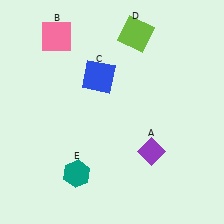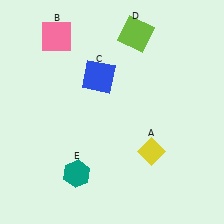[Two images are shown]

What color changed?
The diamond (A) changed from purple in Image 1 to yellow in Image 2.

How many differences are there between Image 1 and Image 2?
There is 1 difference between the two images.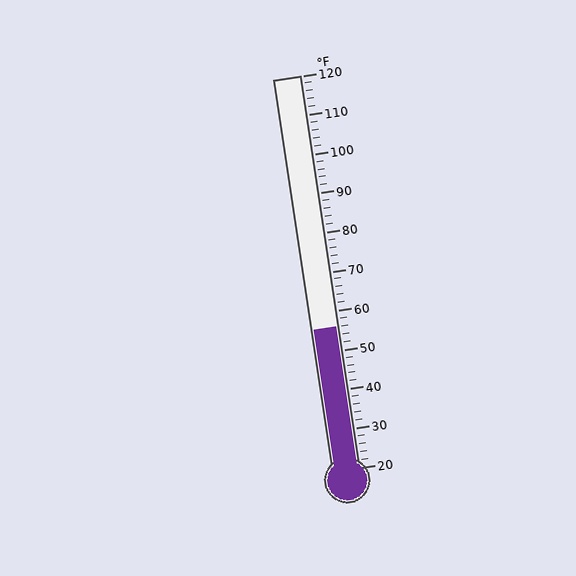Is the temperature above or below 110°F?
The temperature is below 110°F.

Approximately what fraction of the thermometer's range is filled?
The thermometer is filled to approximately 35% of its range.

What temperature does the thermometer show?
The thermometer shows approximately 56°F.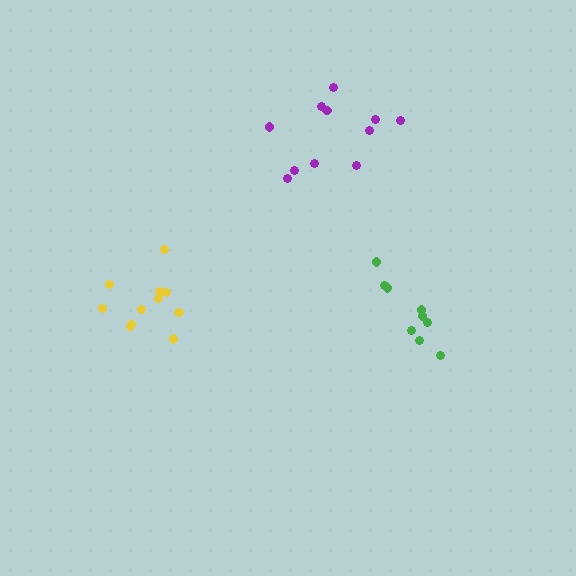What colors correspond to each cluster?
The clusters are colored: green, yellow, purple.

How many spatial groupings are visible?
There are 3 spatial groupings.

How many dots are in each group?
Group 1: 9 dots, Group 2: 11 dots, Group 3: 11 dots (31 total).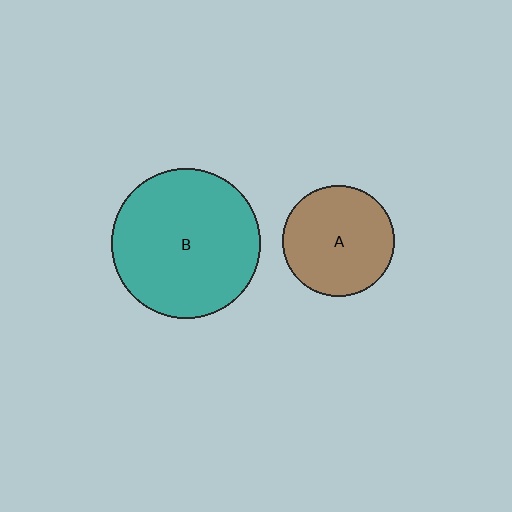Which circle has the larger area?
Circle B (teal).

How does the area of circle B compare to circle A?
Approximately 1.8 times.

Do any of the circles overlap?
No, none of the circles overlap.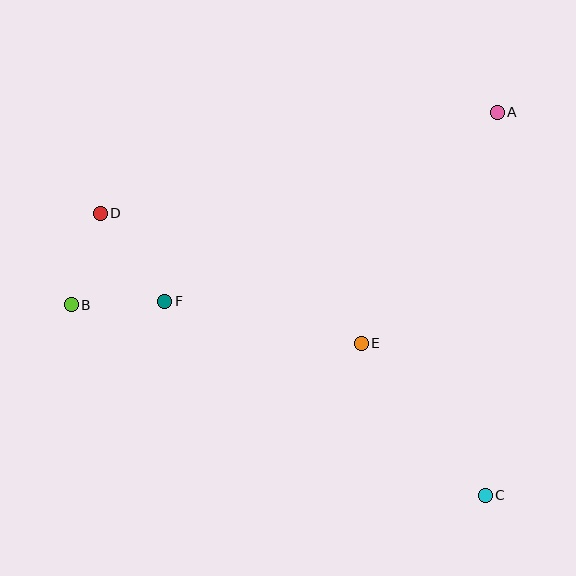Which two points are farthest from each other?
Points C and D are farthest from each other.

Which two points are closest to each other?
Points B and F are closest to each other.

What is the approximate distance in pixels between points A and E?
The distance between A and E is approximately 268 pixels.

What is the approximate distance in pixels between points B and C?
The distance between B and C is approximately 456 pixels.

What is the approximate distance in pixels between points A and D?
The distance between A and D is approximately 410 pixels.